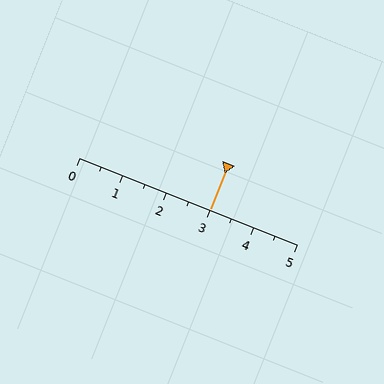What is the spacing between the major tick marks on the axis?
The major ticks are spaced 1 apart.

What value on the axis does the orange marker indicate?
The marker indicates approximately 3.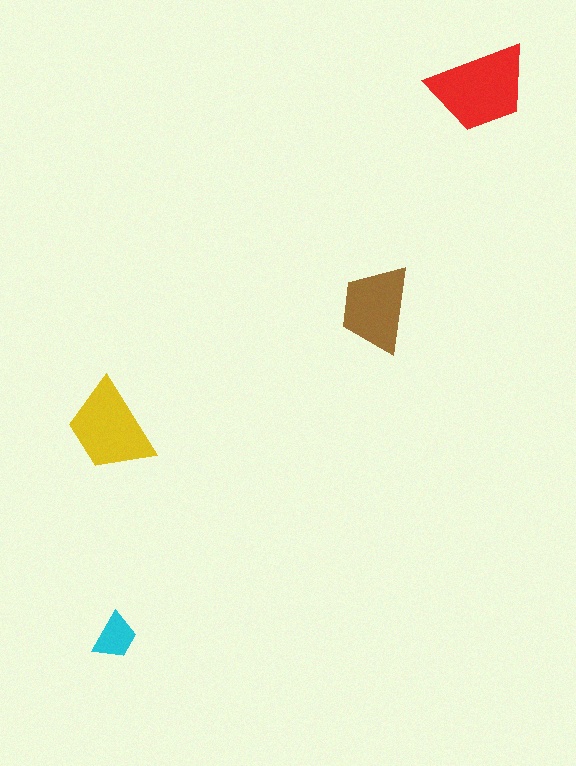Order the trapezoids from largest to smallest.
the red one, the yellow one, the brown one, the cyan one.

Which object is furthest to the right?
The red trapezoid is rightmost.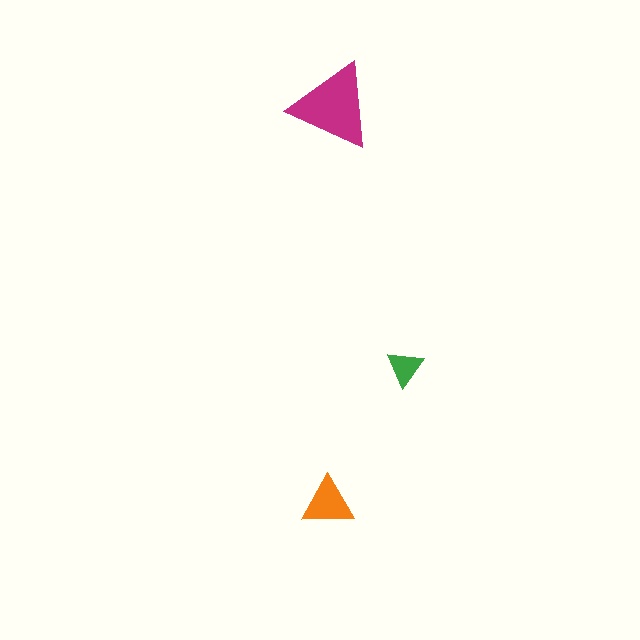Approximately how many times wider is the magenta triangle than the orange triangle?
About 1.5 times wider.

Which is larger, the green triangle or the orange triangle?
The orange one.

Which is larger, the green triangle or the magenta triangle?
The magenta one.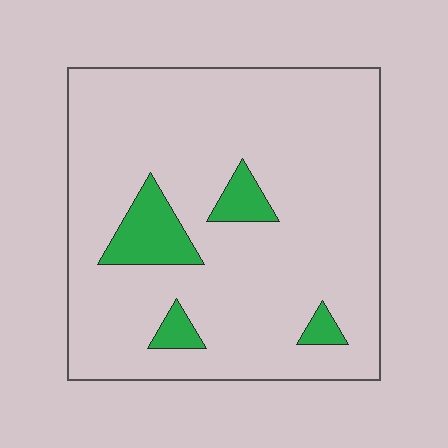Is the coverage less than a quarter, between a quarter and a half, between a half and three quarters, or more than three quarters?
Less than a quarter.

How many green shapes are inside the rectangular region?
4.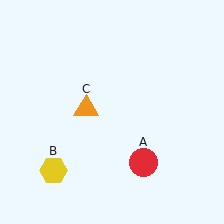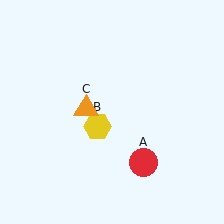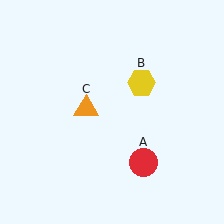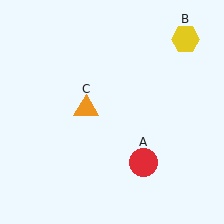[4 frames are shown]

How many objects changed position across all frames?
1 object changed position: yellow hexagon (object B).